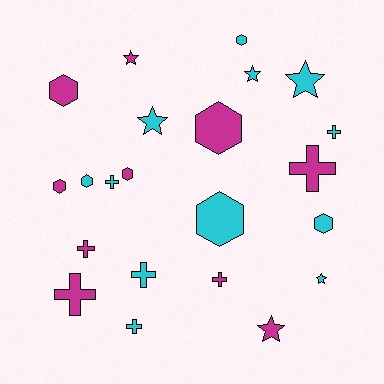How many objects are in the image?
There are 22 objects.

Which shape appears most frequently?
Cross, with 8 objects.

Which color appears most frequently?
Cyan, with 12 objects.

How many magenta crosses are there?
There are 4 magenta crosses.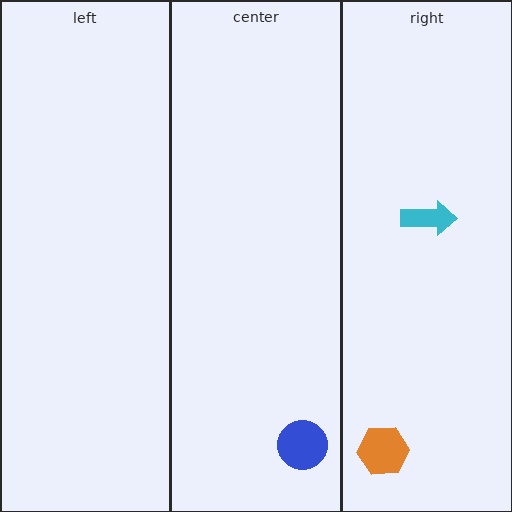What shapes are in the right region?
The orange hexagon, the cyan arrow.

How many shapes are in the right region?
2.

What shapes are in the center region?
The blue circle.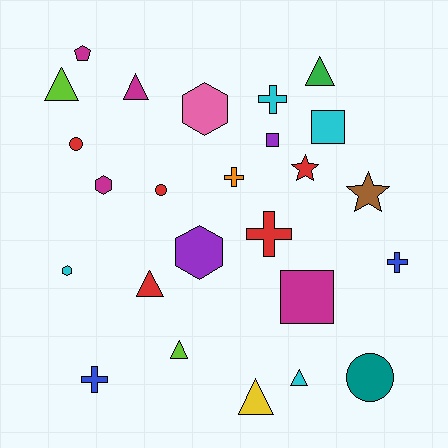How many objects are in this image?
There are 25 objects.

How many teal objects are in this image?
There is 1 teal object.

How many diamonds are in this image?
There are no diamonds.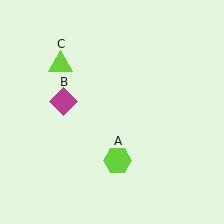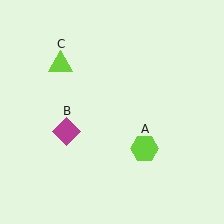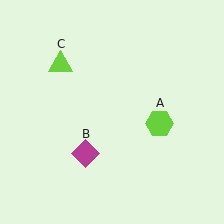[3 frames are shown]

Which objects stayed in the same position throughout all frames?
Lime triangle (object C) remained stationary.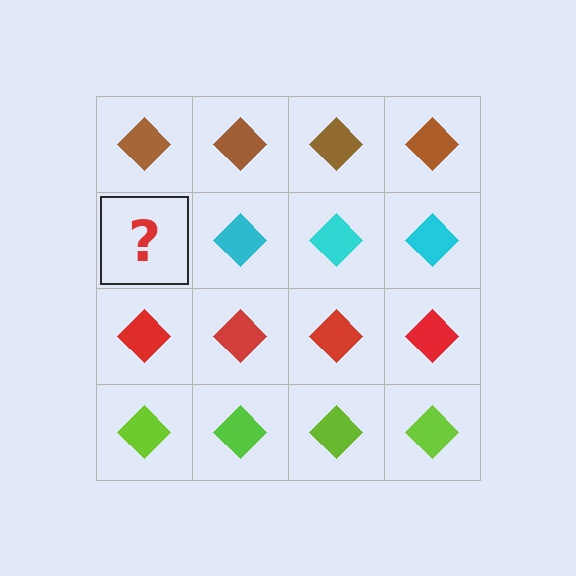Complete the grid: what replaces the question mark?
The question mark should be replaced with a cyan diamond.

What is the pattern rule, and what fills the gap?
The rule is that each row has a consistent color. The gap should be filled with a cyan diamond.